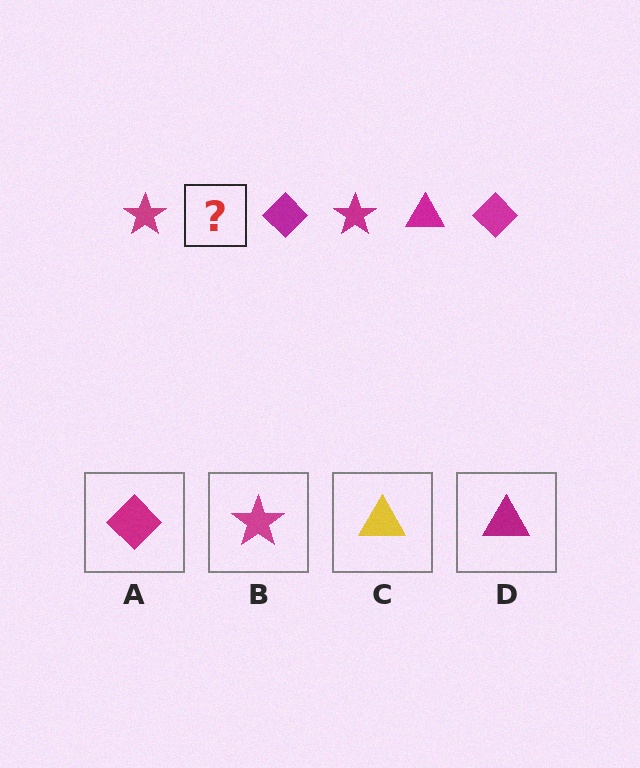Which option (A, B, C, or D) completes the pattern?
D.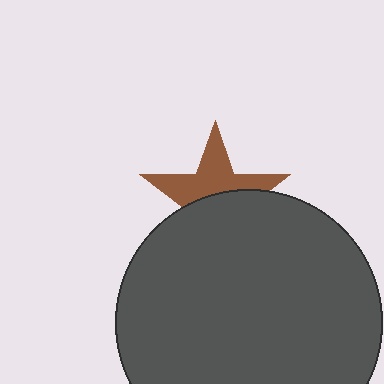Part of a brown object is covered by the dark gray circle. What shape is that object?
It is a star.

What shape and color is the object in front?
The object in front is a dark gray circle.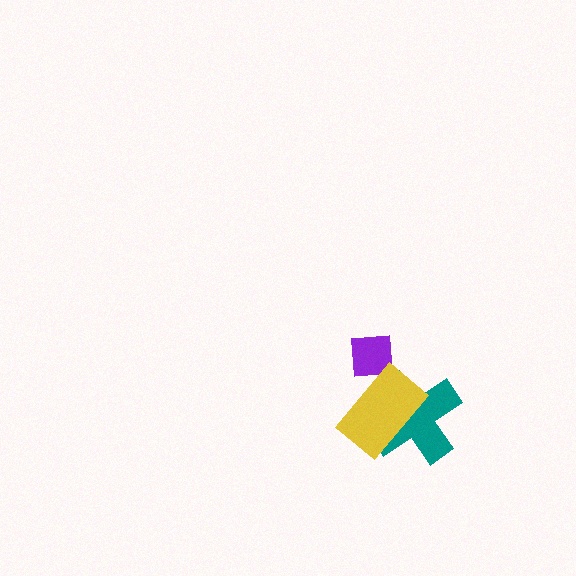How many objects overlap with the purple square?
1 object overlaps with the purple square.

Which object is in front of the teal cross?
The yellow rectangle is in front of the teal cross.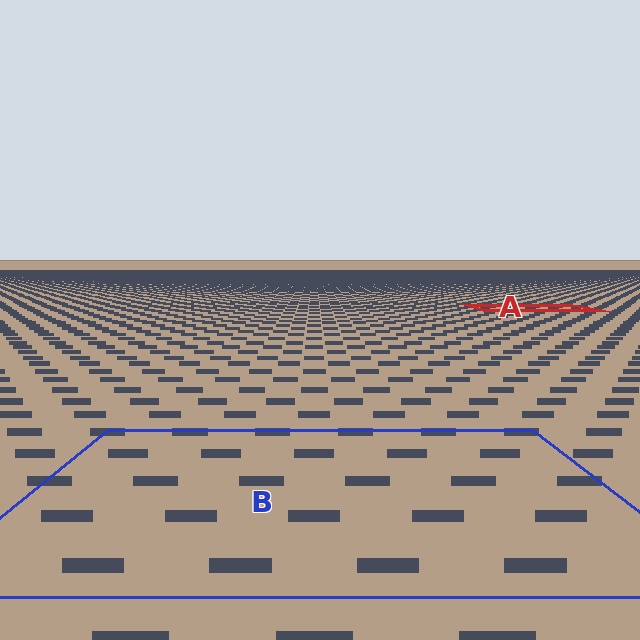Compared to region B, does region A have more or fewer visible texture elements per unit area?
Region A has more texture elements per unit area — they are packed more densely because it is farther away.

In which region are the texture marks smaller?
The texture marks are smaller in region A, because it is farther away.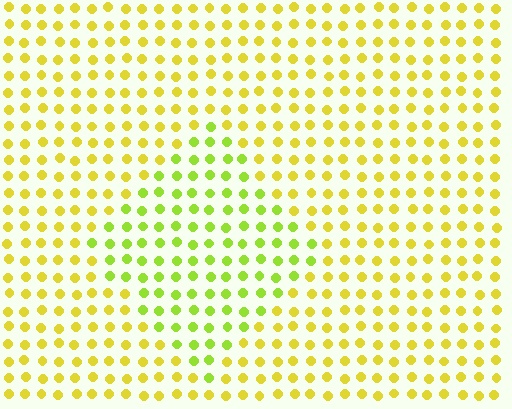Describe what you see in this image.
The image is filled with small yellow elements in a uniform arrangement. A diamond-shaped region is visible where the elements are tinted to a slightly different hue, forming a subtle color boundary.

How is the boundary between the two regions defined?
The boundary is defined purely by a slight shift in hue (about 30 degrees). Spacing, size, and orientation are identical on both sides.